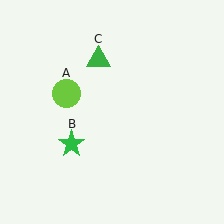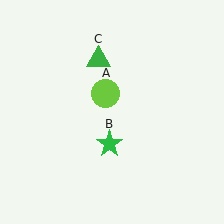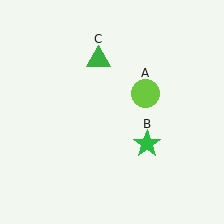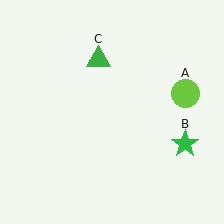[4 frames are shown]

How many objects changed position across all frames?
2 objects changed position: lime circle (object A), green star (object B).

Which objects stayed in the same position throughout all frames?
Green triangle (object C) remained stationary.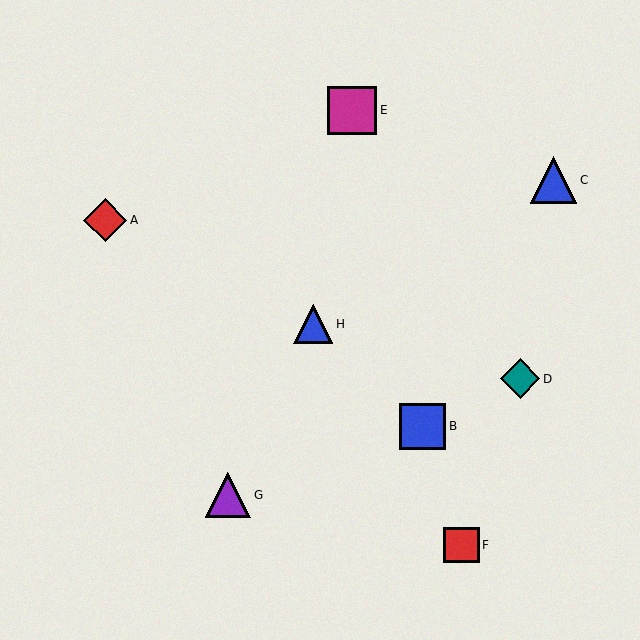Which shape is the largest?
The magenta square (labeled E) is the largest.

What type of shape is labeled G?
Shape G is a purple triangle.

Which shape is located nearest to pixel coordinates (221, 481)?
The purple triangle (labeled G) at (228, 495) is nearest to that location.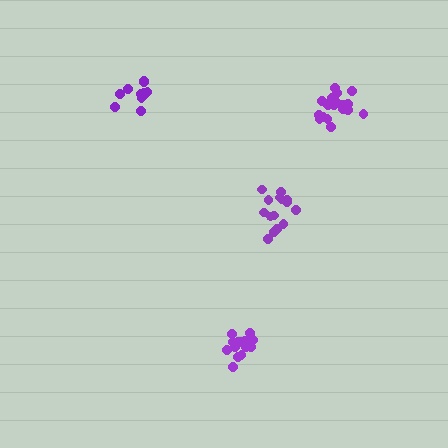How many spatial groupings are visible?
There are 4 spatial groupings.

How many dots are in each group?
Group 1: 18 dots, Group 2: 12 dots, Group 3: 15 dots, Group 4: 17 dots (62 total).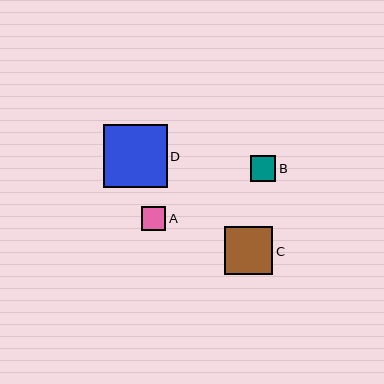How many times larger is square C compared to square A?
Square C is approximately 2.0 times the size of square A.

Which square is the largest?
Square D is the largest with a size of approximately 63 pixels.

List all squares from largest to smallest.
From largest to smallest: D, C, B, A.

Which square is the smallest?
Square A is the smallest with a size of approximately 24 pixels.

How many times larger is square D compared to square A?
Square D is approximately 2.6 times the size of square A.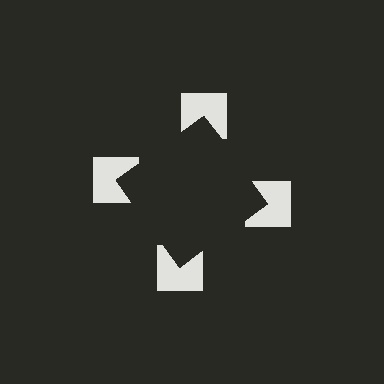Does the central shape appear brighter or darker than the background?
It typically appears slightly darker than the background, even though no actual brightness change is drawn.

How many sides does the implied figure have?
4 sides.